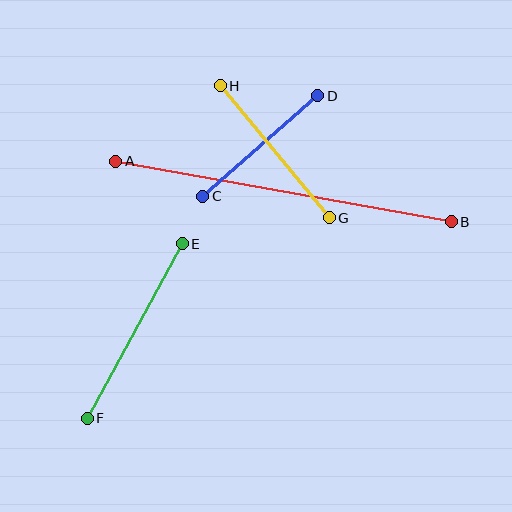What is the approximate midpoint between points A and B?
The midpoint is at approximately (284, 191) pixels.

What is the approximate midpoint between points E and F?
The midpoint is at approximately (135, 331) pixels.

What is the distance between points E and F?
The distance is approximately 199 pixels.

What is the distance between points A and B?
The distance is approximately 341 pixels.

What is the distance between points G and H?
The distance is approximately 171 pixels.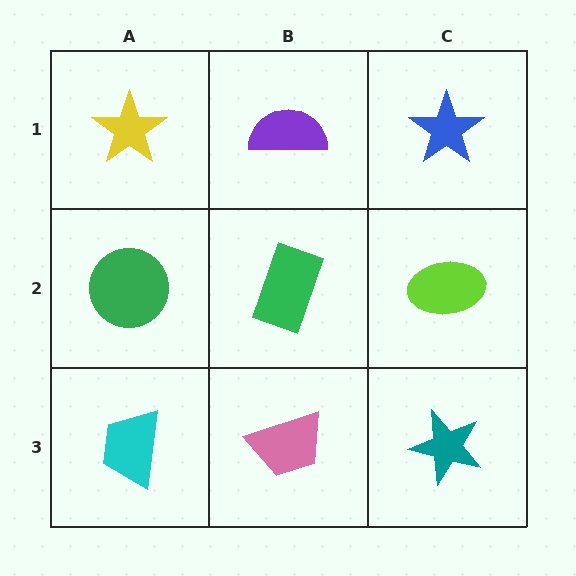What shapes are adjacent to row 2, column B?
A purple semicircle (row 1, column B), a pink trapezoid (row 3, column B), a green circle (row 2, column A), a lime ellipse (row 2, column C).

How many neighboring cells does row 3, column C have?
2.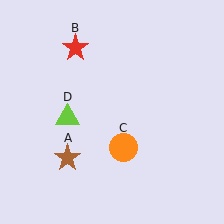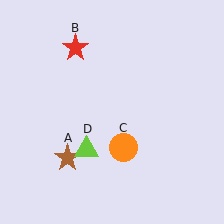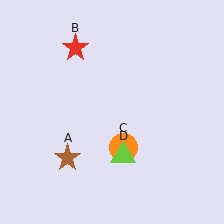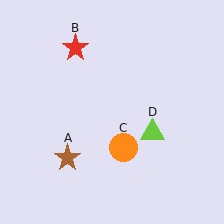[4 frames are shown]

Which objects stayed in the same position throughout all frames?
Brown star (object A) and red star (object B) and orange circle (object C) remained stationary.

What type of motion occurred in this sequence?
The lime triangle (object D) rotated counterclockwise around the center of the scene.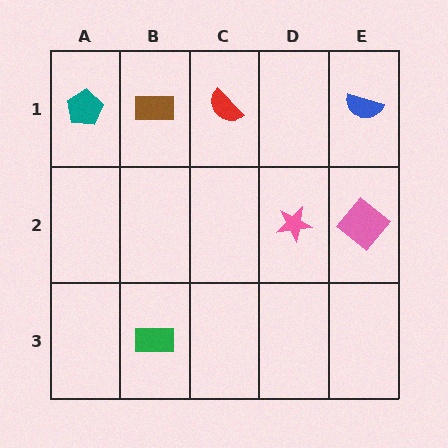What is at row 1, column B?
A brown rectangle.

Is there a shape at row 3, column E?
No, that cell is empty.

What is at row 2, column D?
A pink star.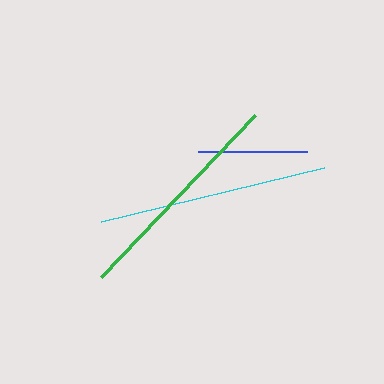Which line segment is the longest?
The cyan line is the longest at approximately 229 pixels.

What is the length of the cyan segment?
The cyan segment is approximately 229 pixels long.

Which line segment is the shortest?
The blue line is the shortest at approximately 109 pixels.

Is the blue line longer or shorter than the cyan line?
The cyan line is longer than the blue line.